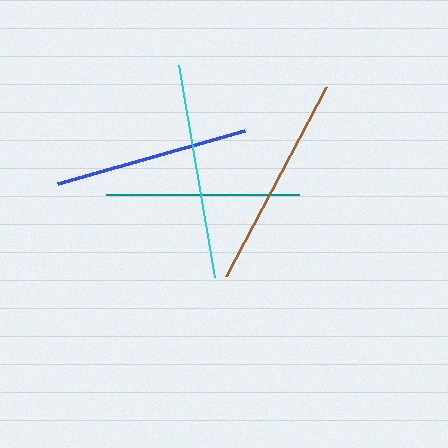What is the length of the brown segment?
The brown segment is approximately 214 pixels long.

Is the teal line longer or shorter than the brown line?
The brown line is longer than the teal line.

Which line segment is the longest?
The cyan line is the longest at approximately 216 pixels.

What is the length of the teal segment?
The teal segment is approximately 193 pixels long.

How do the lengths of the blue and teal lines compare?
The blue and teal lines are approximately the same length.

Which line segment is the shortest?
The teal line is the shortest at approximately 193 pixels.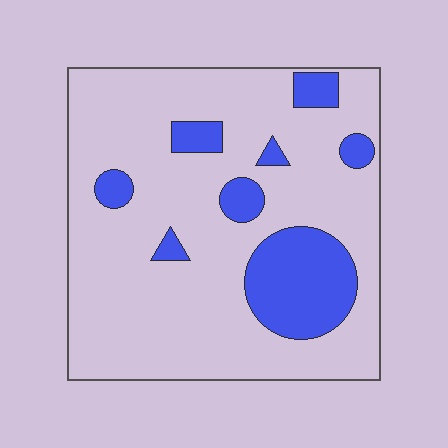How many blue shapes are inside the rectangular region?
8.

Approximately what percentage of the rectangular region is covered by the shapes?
Approximately 20%.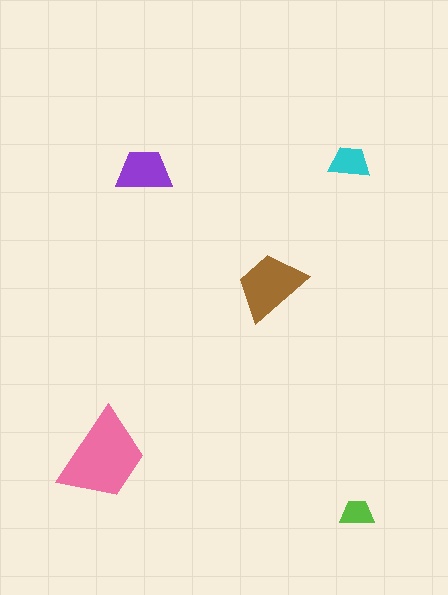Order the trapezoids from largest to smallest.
the pink one, the brown one, the purple one, the cyan one, the lime one.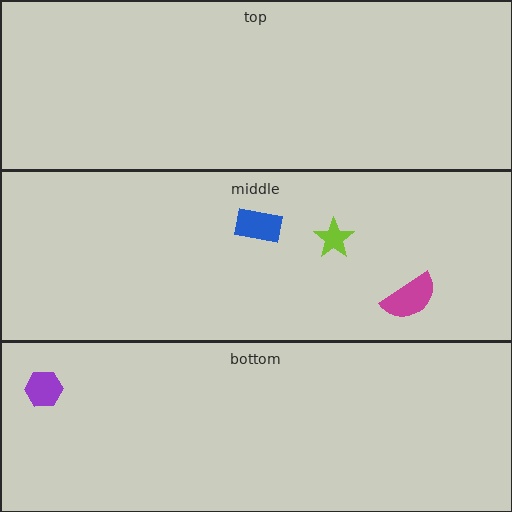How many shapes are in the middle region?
3.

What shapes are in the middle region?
The blue rectangle, the lime star, the magenta semicircle.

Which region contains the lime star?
The middle region.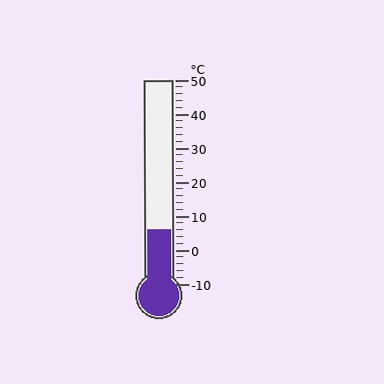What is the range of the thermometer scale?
The thermometer scale ranges from -10°C to 50°C.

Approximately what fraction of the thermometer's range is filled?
The thermometer is filled to approximately 25% of its range.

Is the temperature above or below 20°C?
The temperature is below 20°C.